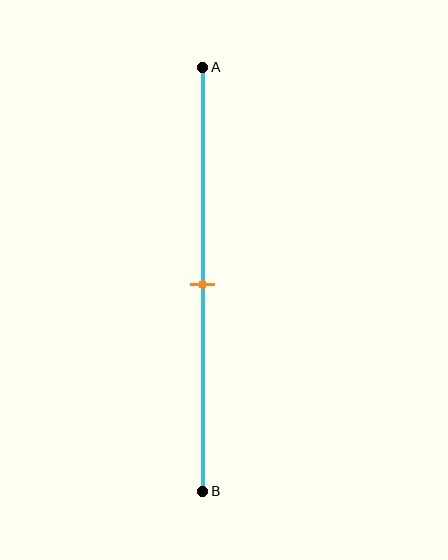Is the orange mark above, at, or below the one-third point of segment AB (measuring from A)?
The orange mark is below the one-third point of segment AB.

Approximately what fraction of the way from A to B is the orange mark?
The orange mark is approximately 50% of the way from A to B.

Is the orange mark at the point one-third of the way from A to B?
No, the mark is at about 50% from A, not at the 33% one-third point.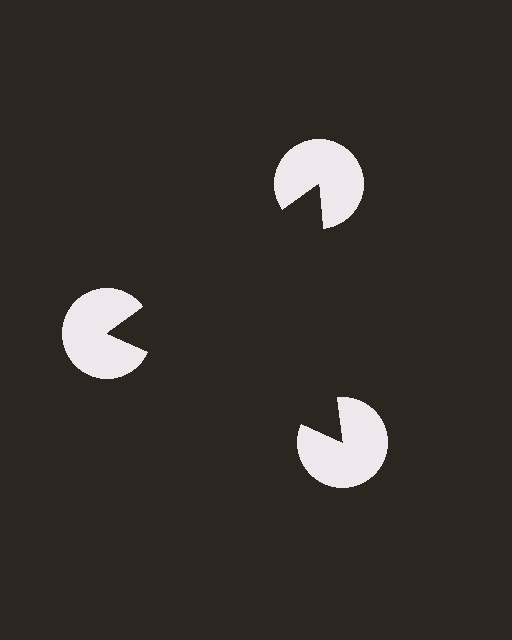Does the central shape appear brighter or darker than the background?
It typically appears slightly darker than the background, even though no actual brightness change is drawn.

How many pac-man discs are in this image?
There are 3 — one at each vertex of the illusory triangle.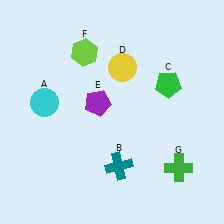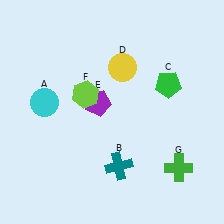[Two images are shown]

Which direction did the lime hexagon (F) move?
The lime hexagon (F) moved down.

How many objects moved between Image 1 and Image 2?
1 object moved between the two images.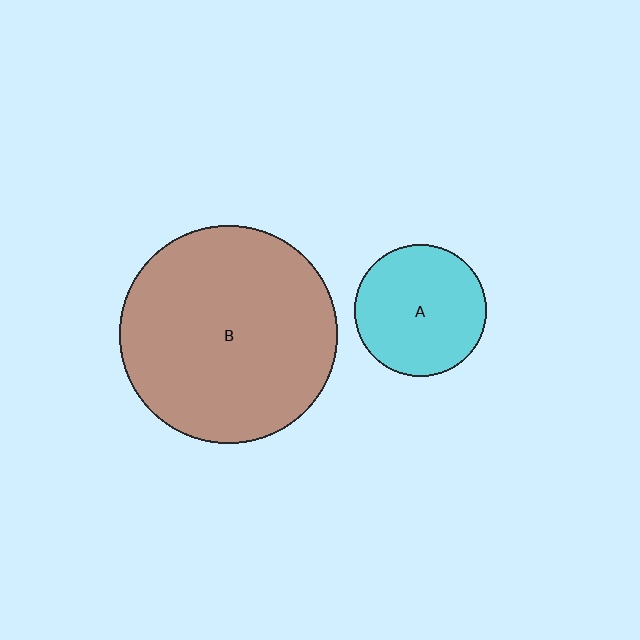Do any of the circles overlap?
No, none of the circles overlap.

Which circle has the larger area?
Circle B (brown).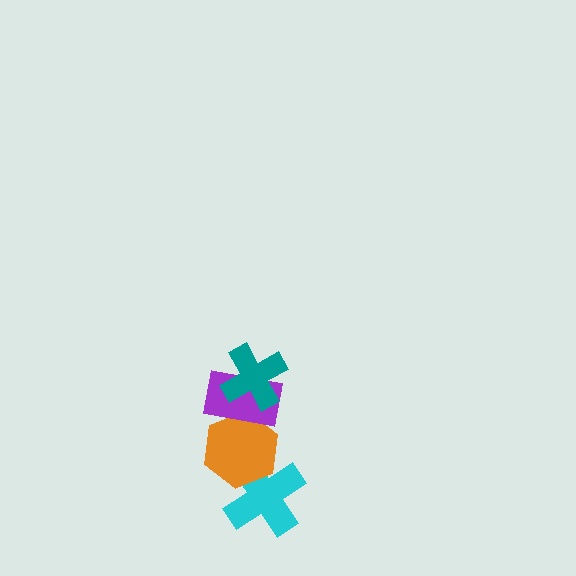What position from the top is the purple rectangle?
The purple rectangle is 2nd from the top.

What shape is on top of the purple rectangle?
The teal cross is on top of the purple rectangle.